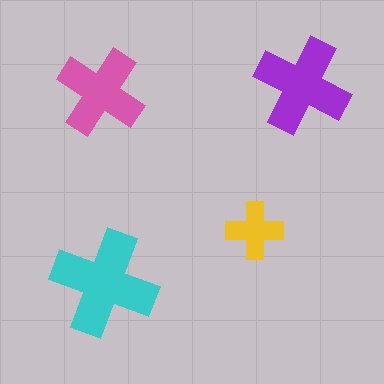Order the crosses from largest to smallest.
the cyan one, the purple one, the pink one, the yellow one.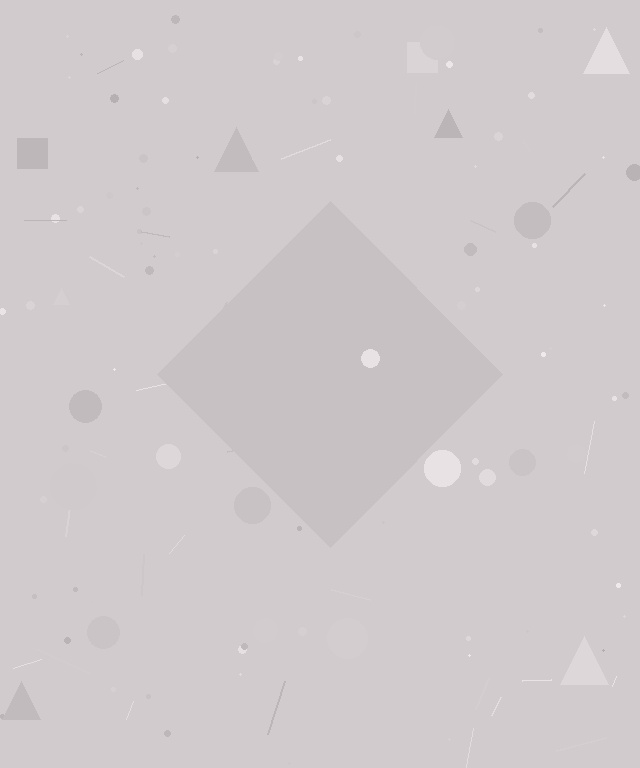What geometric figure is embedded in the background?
A diamond is embedded in the background.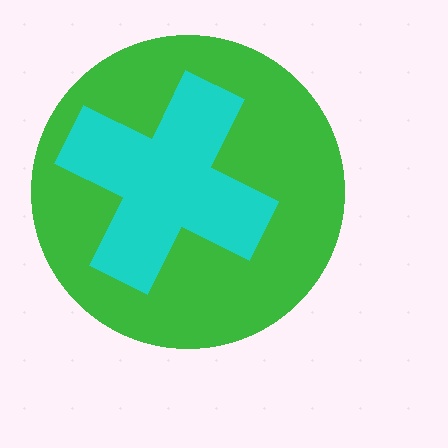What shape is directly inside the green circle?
The cyan cross.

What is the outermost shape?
The green circle.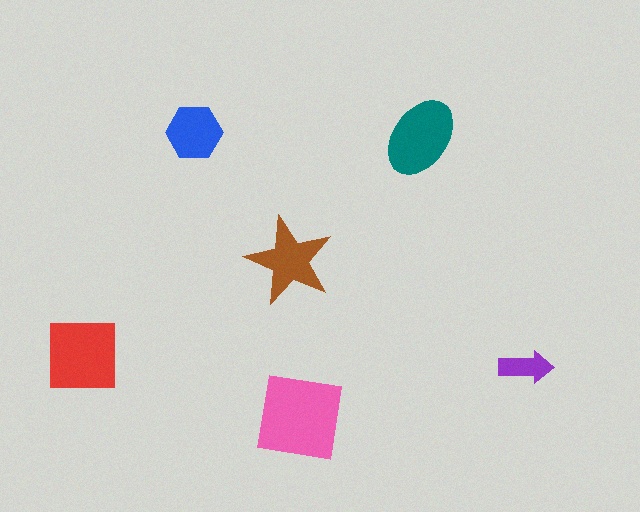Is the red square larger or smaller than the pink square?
Smaller.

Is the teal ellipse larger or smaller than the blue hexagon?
Larger.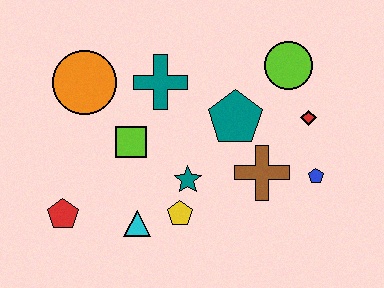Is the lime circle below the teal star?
No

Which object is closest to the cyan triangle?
The yellow pentagon is closest to the cyan triangle.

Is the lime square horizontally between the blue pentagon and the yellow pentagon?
No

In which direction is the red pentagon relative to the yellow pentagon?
The red pentagon is to the left of the yellow pentagon.